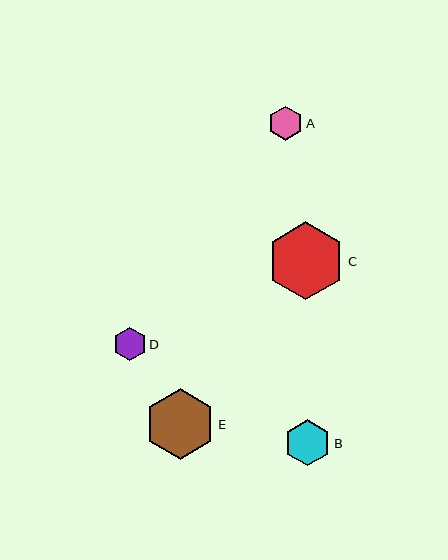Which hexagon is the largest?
Hexagon C is the largest with a size of approximately 78 pixels.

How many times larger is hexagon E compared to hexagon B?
Hexagon E is approximately 1.5 times the size of hexagon B.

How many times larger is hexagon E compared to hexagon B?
Hexagon E is approximately 1.5 times the size of hexagon B.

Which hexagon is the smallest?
Hexagon D is the smallest with a size of approximately 33 pixels.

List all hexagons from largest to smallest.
From largest to smallest: C, E, B, A, D.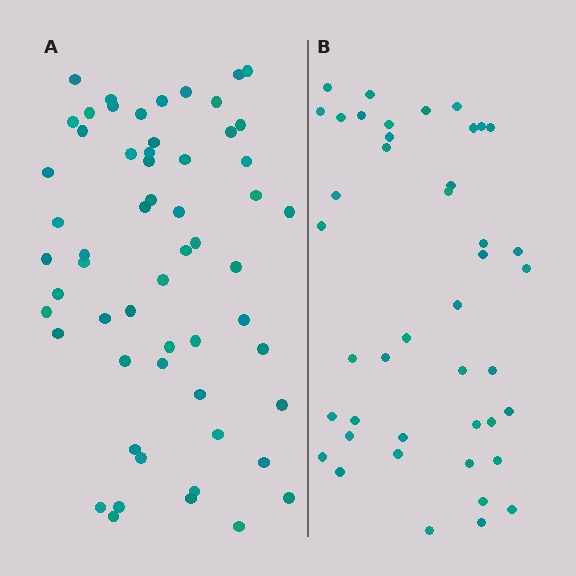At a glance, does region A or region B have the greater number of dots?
Region A (the left region) has more dots.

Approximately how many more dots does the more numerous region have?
Region A has approximately 15 more dots than region B.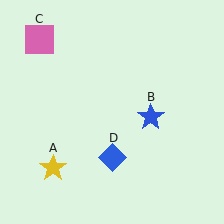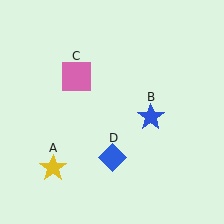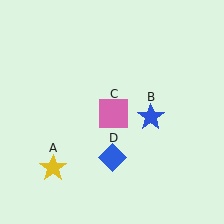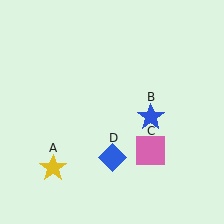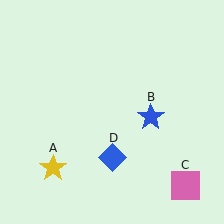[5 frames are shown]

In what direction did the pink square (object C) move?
The pink square (object C) moved down and to the right.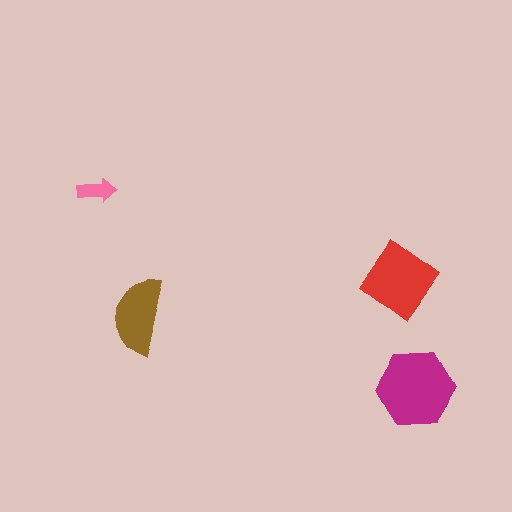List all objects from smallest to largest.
The pink arrow, the brown semicircle, the red diamond, the magenta hexagon.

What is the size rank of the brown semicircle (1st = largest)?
3rd.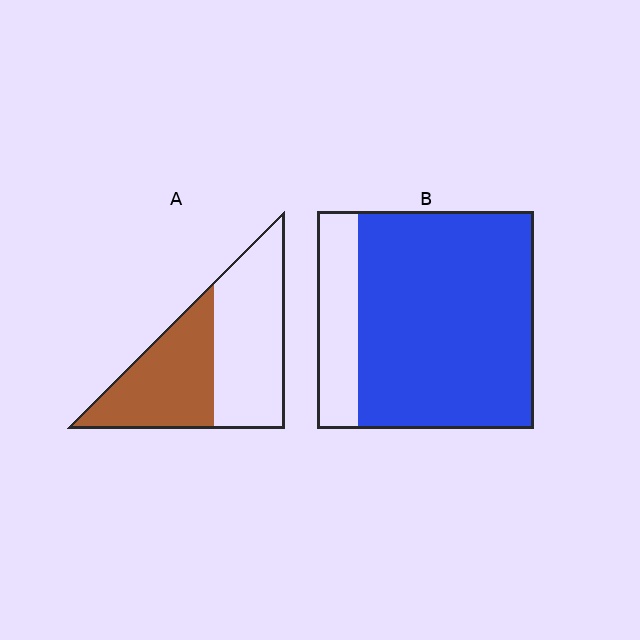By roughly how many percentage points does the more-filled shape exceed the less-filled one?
By roughly 35 percentage points (B over A).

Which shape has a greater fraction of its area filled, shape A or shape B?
Shape B.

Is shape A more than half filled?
No.